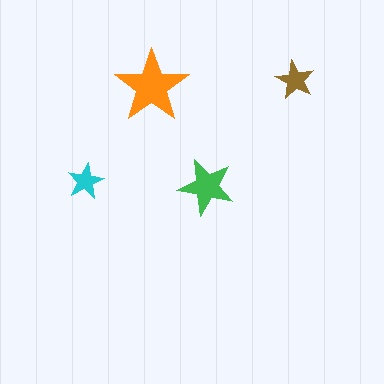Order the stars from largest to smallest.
the orange one, the green one, the brown one, the cyan one.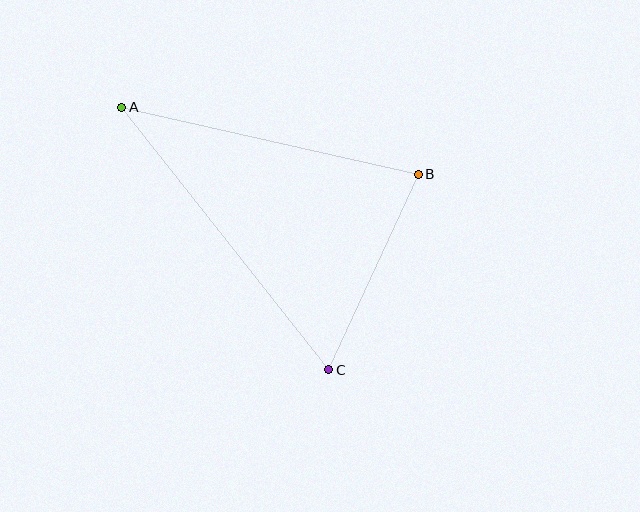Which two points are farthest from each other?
Points A and C are farthest from each other.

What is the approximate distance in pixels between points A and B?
The distance between A and B is approximately 304 pixels.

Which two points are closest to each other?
Points B and C are closest to each other.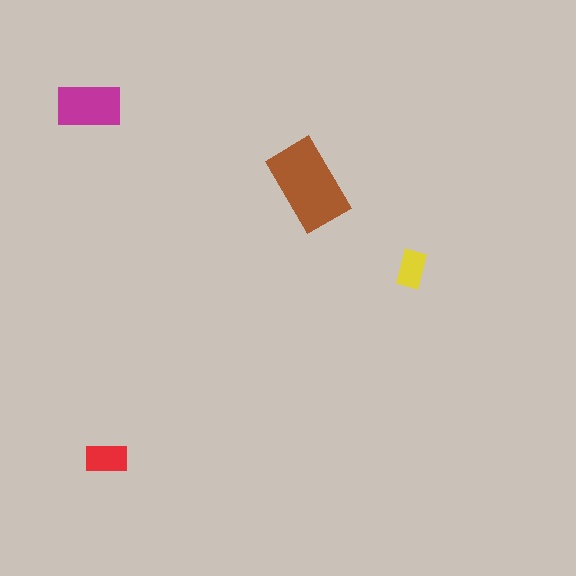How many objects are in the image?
There are 4 objects in the image.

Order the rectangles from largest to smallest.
the brown one, the magenta one, the red one, the yellow one.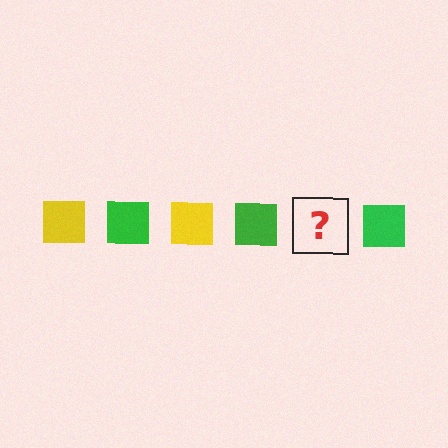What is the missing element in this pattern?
The missing element is a yellow square.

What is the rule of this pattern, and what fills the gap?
The rule is that the pattern cycles through yellow, green squares. The gap should be filled with a yellow square.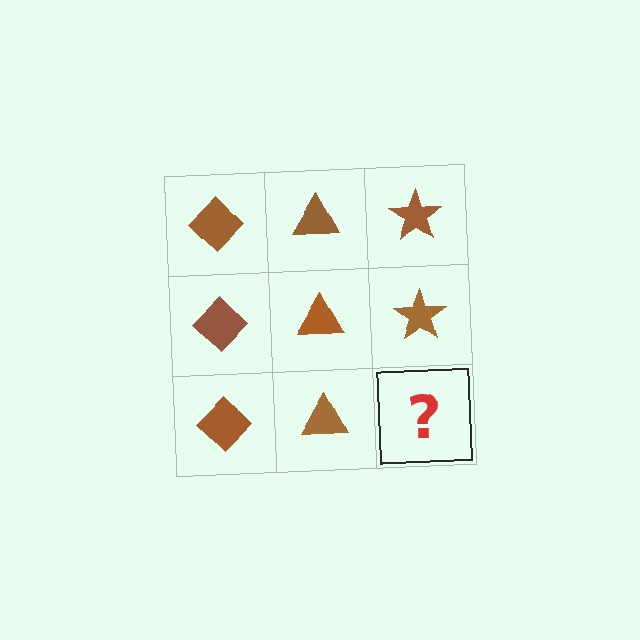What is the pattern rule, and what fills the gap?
The rule is that each column has a consistent shape. The gap should be filled with a brown star.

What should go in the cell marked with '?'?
The missing cell should contain a brown star.